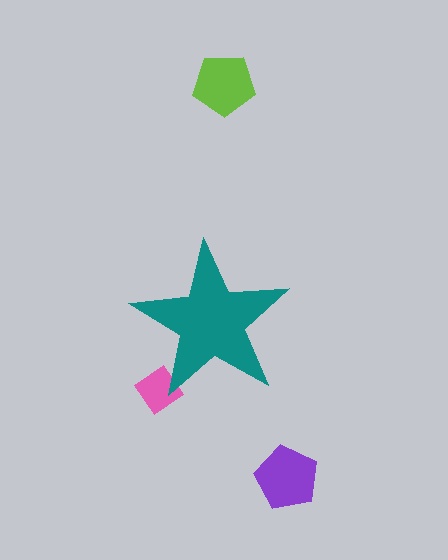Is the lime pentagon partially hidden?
No, the lime pentagon is fully visible.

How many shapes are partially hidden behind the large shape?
1 shape is partially hidden.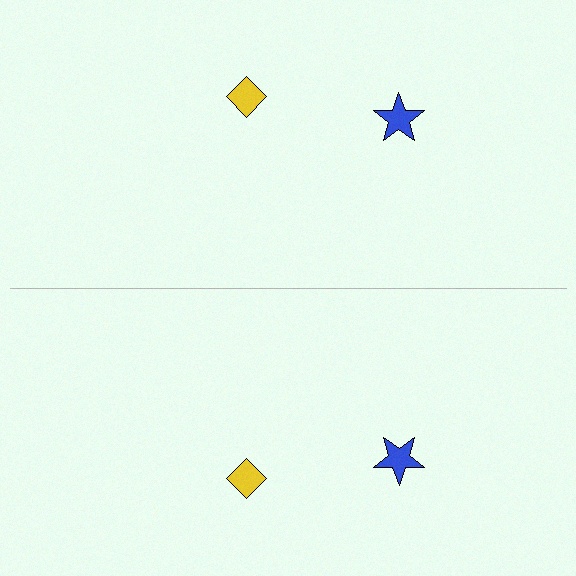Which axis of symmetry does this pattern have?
The pattern has a horizontal axis of symmetry running through the center of the image.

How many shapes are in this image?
There are 4 shapes in this image.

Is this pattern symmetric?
Yes, this pattern has bilateral (reflection) symmetry.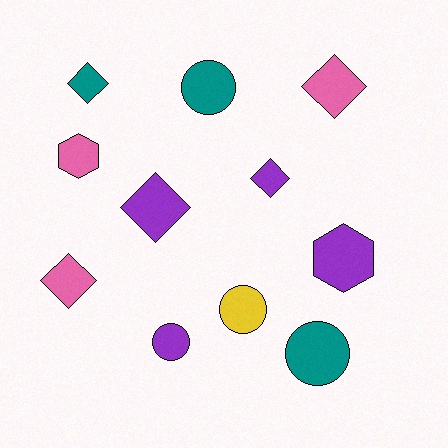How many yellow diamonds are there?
There are no yellow diamonds.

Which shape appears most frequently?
Diamond, with 5 objects.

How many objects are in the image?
There are 11 objects.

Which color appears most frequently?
Purple, with 4 objects.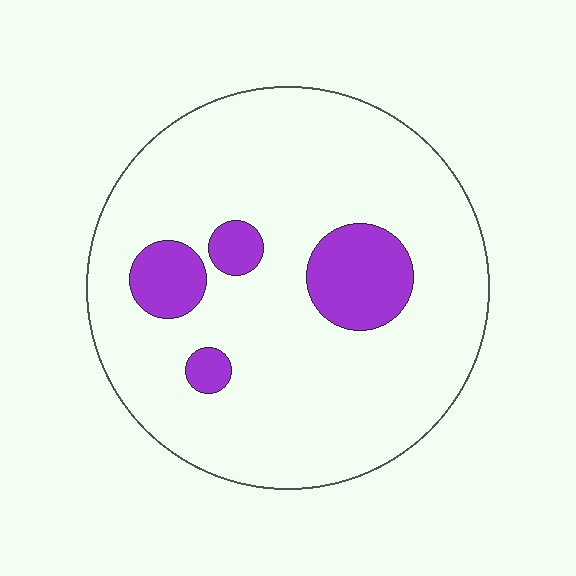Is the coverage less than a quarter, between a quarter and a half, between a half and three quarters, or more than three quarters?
Less than a quarter.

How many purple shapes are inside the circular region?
4.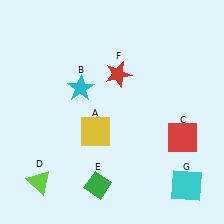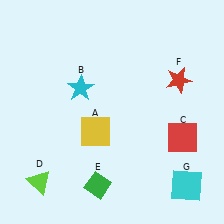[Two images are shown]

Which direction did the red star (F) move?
The red star (F) moved right.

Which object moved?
The red star (F) moved right.